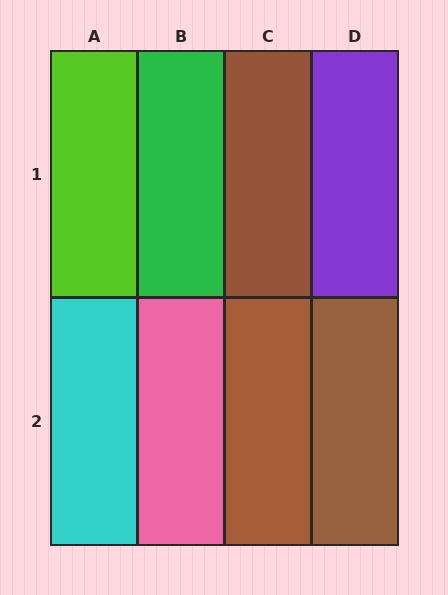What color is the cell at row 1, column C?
Brown.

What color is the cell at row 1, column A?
Lime.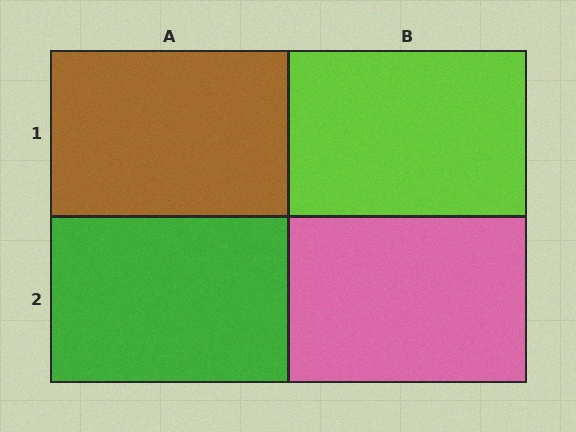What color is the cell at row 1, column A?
Brown.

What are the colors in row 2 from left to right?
Green, pink.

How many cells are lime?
1 cell is lime.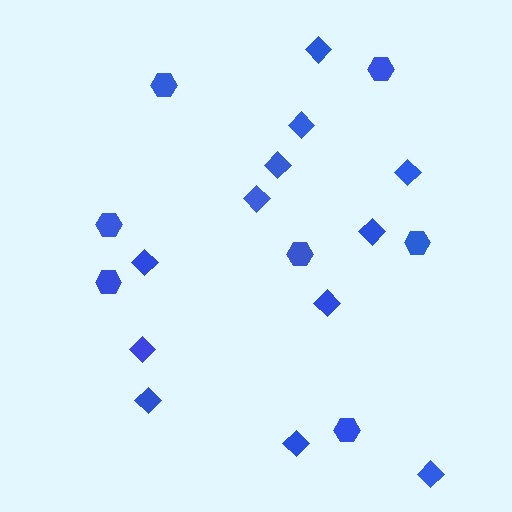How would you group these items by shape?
There are 2 groups: one group of diamonds (12) and one group of hexagons (7).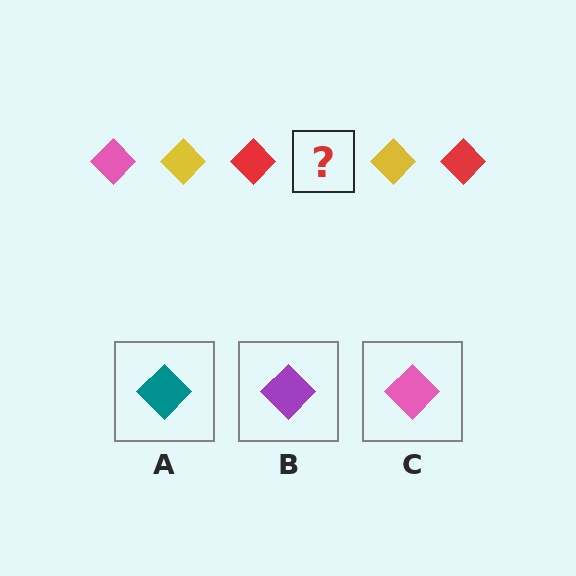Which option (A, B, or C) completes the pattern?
C.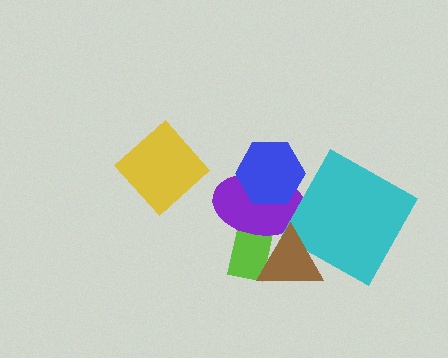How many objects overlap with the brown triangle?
3 objects overlap with the brown triangle.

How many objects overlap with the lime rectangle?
2 objects overlap with the lime rectangle.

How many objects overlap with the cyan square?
1 object overlaps with the cyan square.